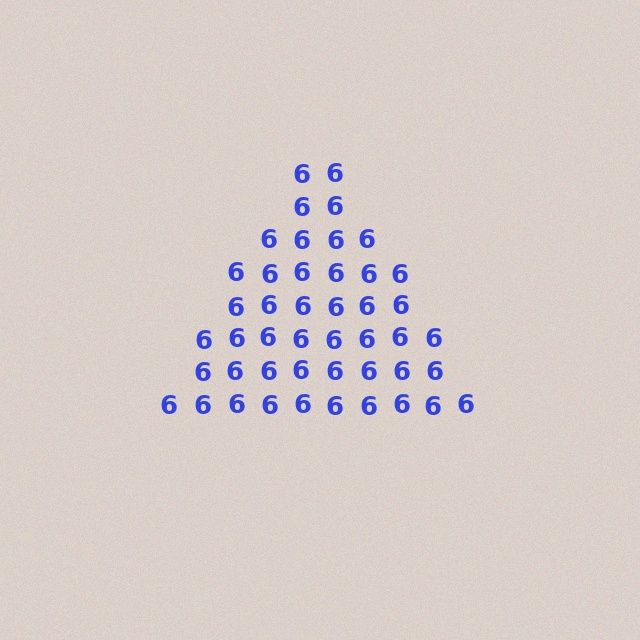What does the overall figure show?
The overall figure shows a triangle.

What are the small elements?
The small elements are digit 6's.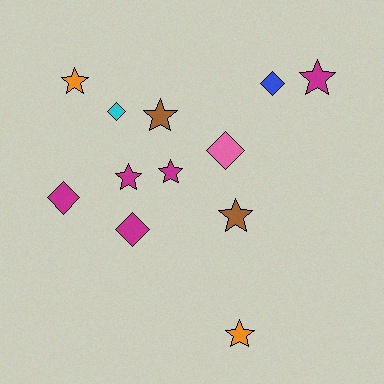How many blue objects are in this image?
There is 1 blue object.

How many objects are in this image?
There are 12 objects.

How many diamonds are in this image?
There are 5 diamonds.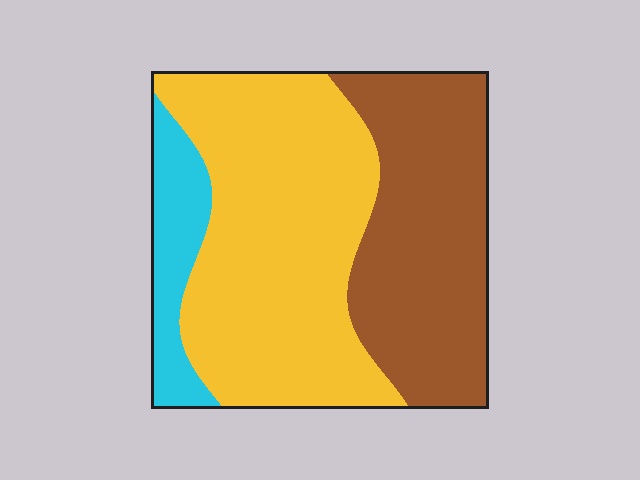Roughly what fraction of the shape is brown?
Brown takes up about three eighths (3/8) of the shape.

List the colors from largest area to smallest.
From largest to smallest: yellow, brown, cyan.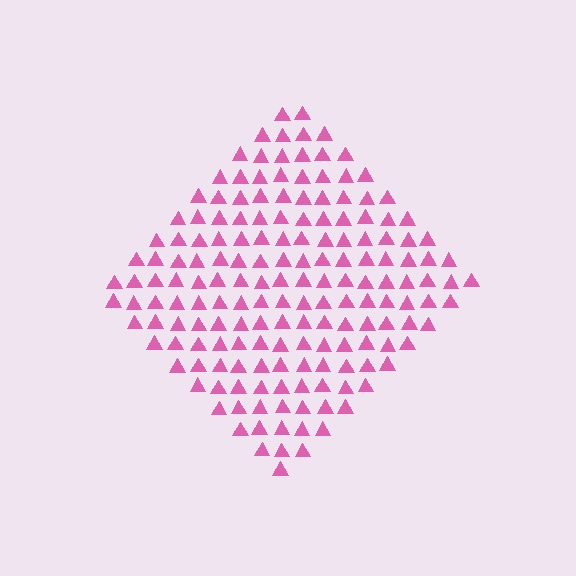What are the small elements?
The small elements are triangles.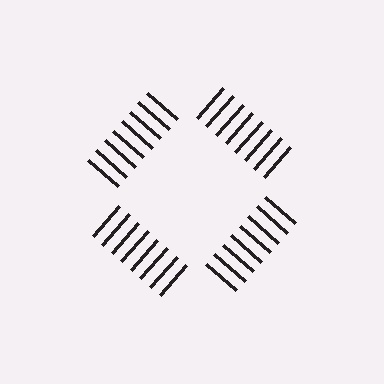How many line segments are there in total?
32 — 8 along each of the 4 edges.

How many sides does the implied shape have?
4 sides — the line-ends trace a square.